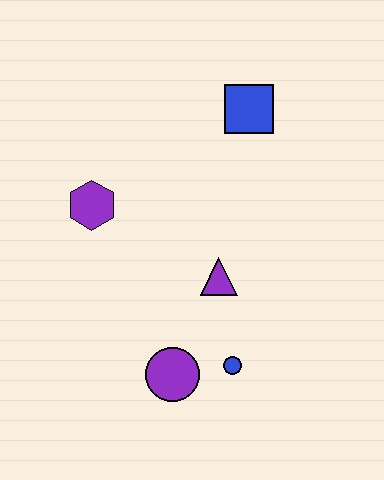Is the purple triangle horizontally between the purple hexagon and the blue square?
Yes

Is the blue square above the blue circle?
Yes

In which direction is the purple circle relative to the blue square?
The purple circle is below the blue square.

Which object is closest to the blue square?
The purple triangle is closest to the blue square.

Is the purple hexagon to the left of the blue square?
Yes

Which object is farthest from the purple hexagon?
The blue circle is farthest from the purple hexagon.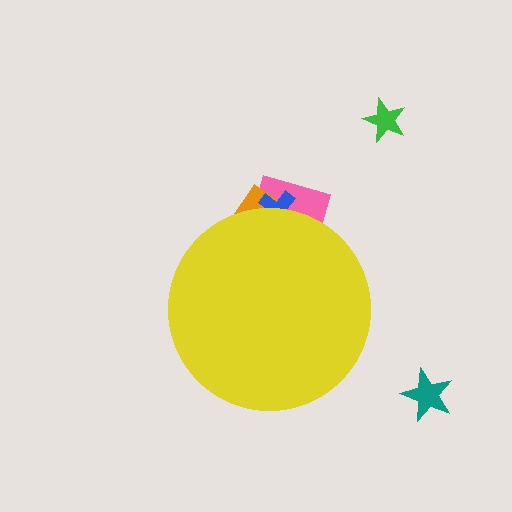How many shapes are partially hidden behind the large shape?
3 shapes are partially hidden.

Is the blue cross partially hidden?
Yes, the blue cross is partially hidden behind the yellow circle.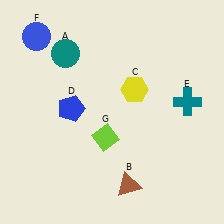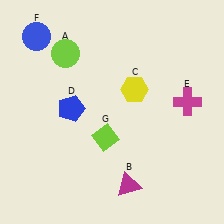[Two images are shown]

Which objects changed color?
A changed from teal to lime. B changed from brown to magenta. E changed from teal to magenta.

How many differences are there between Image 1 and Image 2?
There are 3 differences between the two images.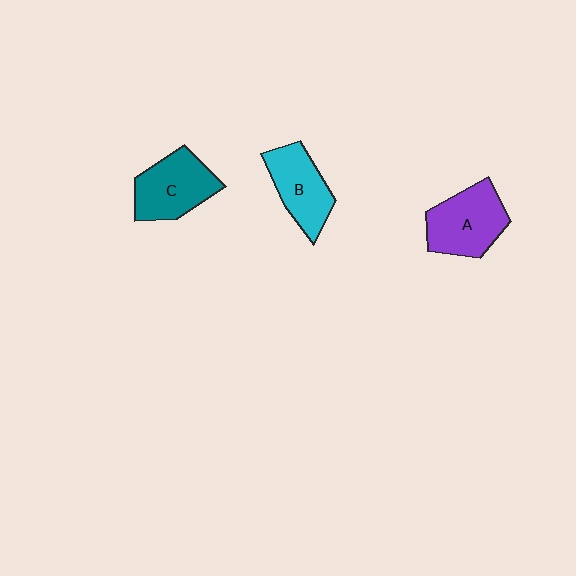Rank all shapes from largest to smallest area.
From largest to smallest: A (purple), C (teal), B (cyan).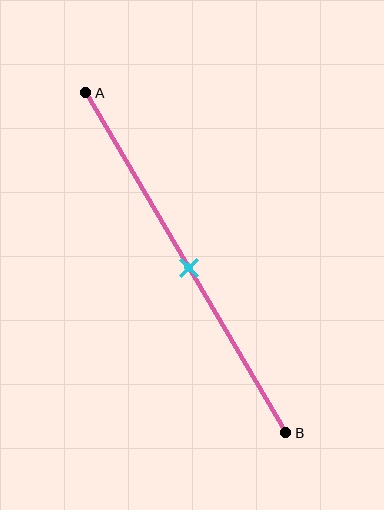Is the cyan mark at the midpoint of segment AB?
Yes, the mark is approximately at the midpoint.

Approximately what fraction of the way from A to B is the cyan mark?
The cyan mark is approximately 50% of the way from A to B.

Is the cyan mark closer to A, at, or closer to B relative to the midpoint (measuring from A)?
The cyan mark is approximately at the midpoint of segment AB.